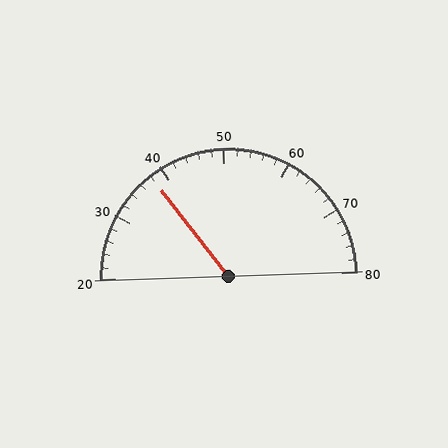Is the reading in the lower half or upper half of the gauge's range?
The reading is in the lower half of the range (20 to 80).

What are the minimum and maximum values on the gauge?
The gauge ranges from 20 to 80.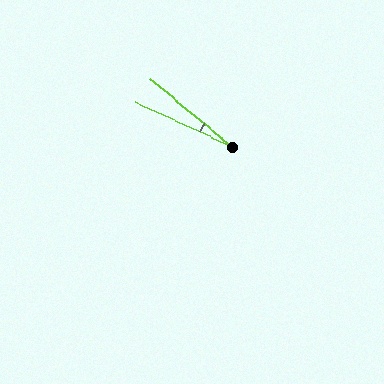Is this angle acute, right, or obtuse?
It is acute.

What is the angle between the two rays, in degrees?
Approximately 15 degrees.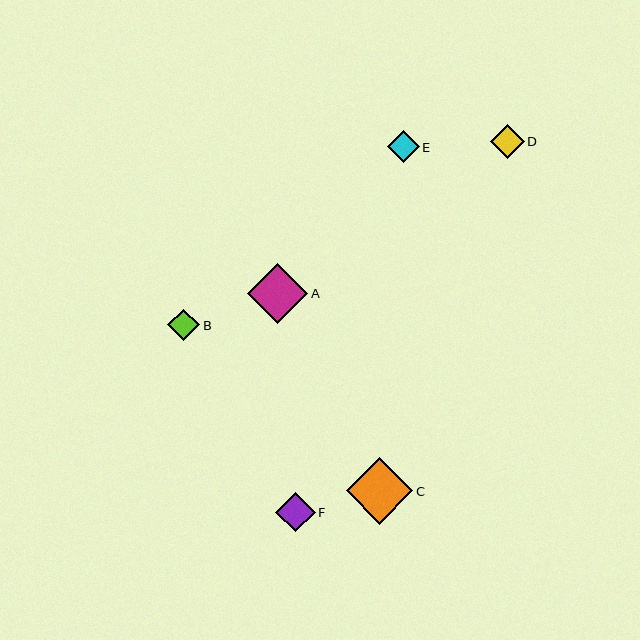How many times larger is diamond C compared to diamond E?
Diamond C is approximately 2.1 times the size of diamond E.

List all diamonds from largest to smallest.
From largest to smallest: C, A, F, D, B, E.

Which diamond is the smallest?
Diamond E is the smallest with a size of approximately 31 pixels.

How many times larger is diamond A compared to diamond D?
Diamond A is approximately 1.8 times the size of diamond D.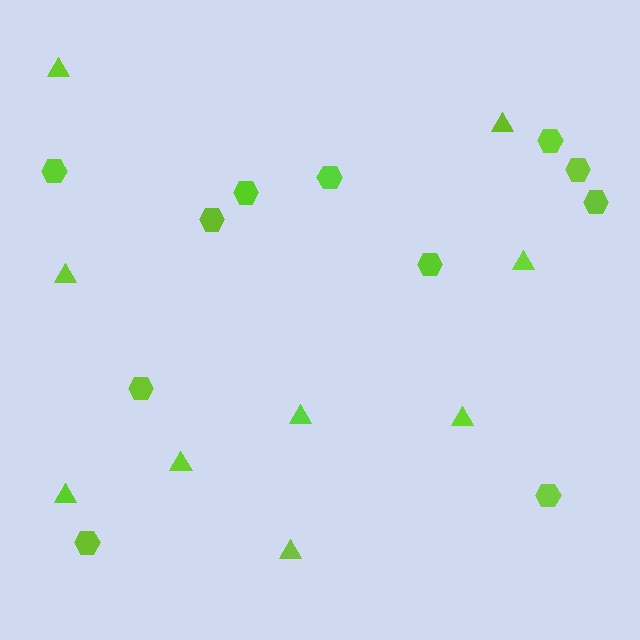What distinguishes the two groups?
There are 2 groups: one group of hexagons (11) and one group of triangles (9).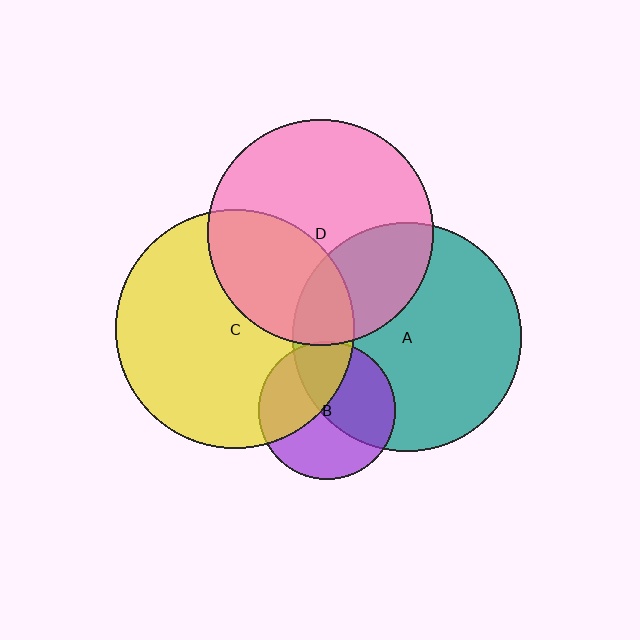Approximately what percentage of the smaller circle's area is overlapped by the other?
Approximately 30%.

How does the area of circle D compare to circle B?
Approximately 2.7 times.